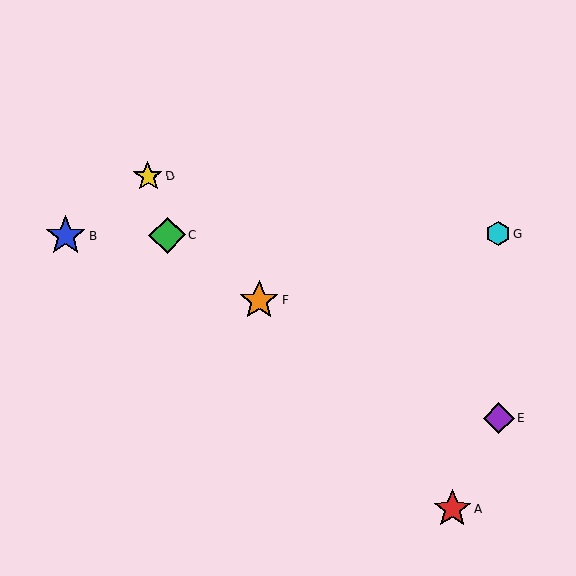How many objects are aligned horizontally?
3 objects (B, C, G) are aligned horizontally.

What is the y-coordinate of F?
Object F is at y≈301.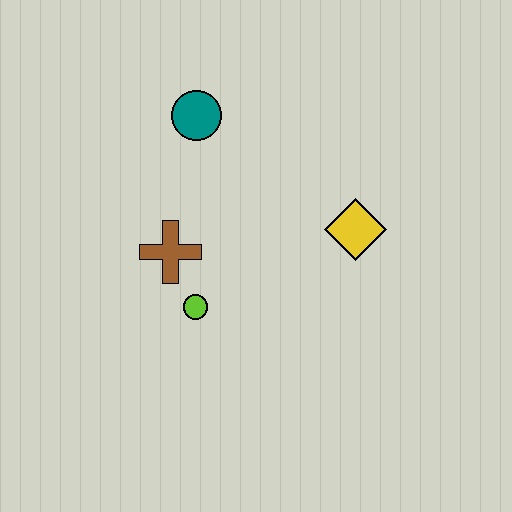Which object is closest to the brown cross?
The lime circle is closest to the brown cross.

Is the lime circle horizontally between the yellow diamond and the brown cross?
Yes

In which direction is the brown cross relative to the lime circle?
The brown cross is above the lime circle.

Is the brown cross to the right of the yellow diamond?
No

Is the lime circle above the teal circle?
No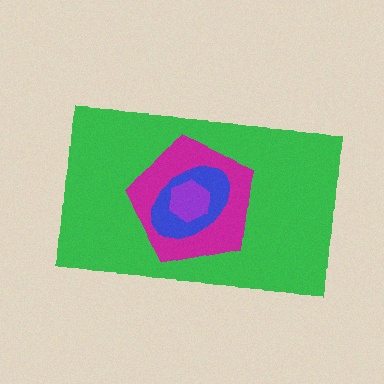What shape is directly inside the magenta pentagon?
The blue ellipse.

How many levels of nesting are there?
4.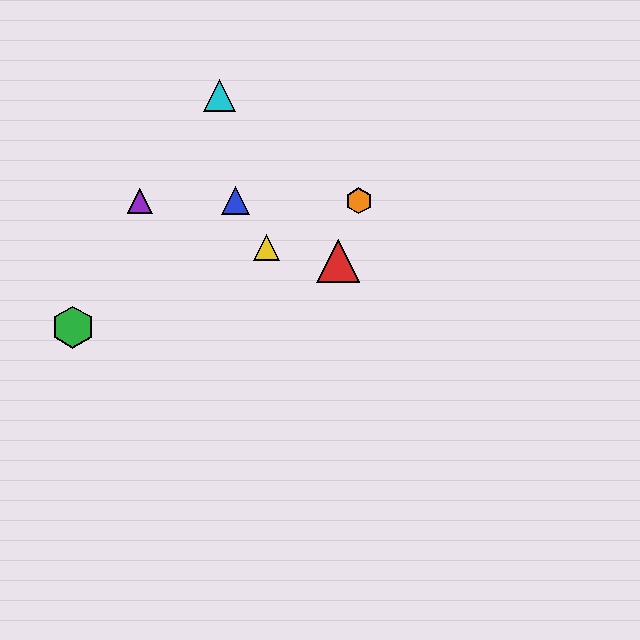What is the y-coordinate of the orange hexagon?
The orange hexagon is at y≈201.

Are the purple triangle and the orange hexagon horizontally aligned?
Yes, both are at y≈201.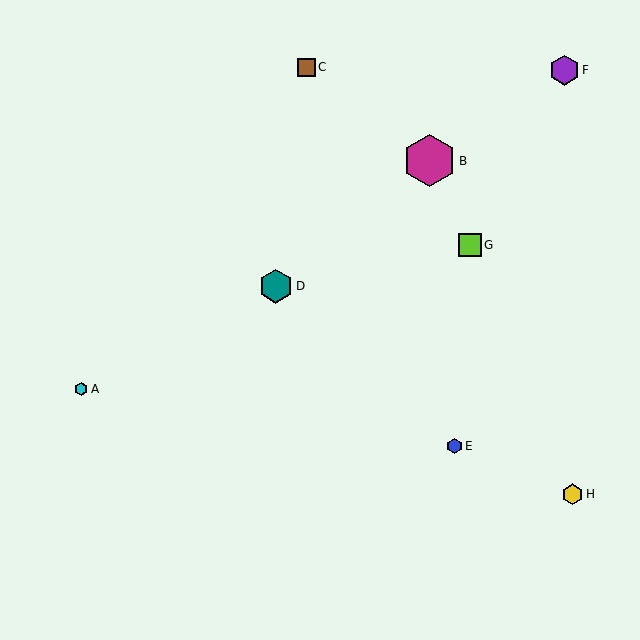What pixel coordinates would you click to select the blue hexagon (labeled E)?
Click at (455, 446) to select the blue hexagon E.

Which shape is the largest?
The magenta hexagon (labeled B) is the largest.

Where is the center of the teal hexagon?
The center of the teal hexagon is at (276, 286).